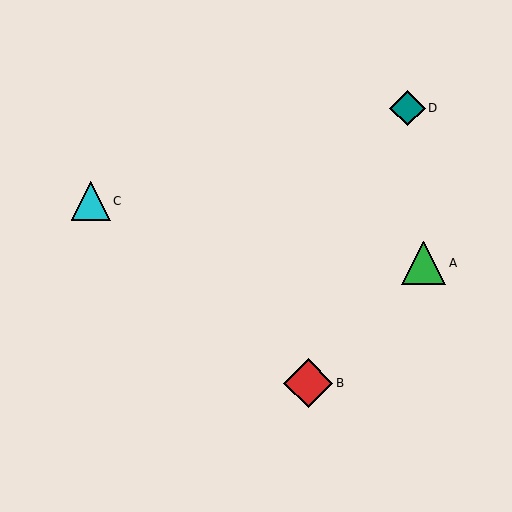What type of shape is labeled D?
Shape D is a teal diamond.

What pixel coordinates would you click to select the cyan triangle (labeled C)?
Click at (91, 201) to select the cyan triangle C.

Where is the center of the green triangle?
The center of the green triangle is at (424, 263).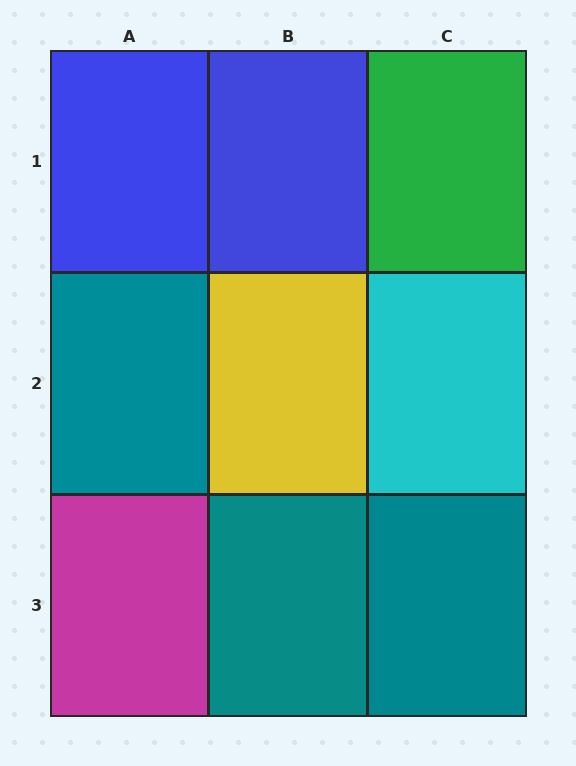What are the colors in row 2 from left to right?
Teal, yellow, cyan.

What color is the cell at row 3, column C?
Teal.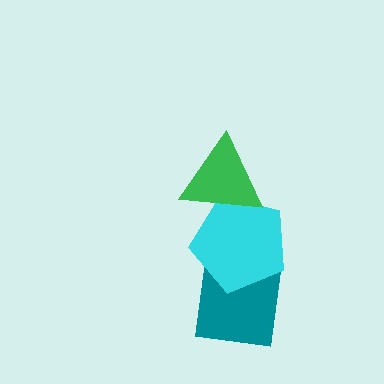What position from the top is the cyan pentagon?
The cyan pentagon is 2nd from the top.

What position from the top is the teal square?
The teal square is 3rd from the top.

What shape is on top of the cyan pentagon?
The green triangle is on top of the cyan pentagon.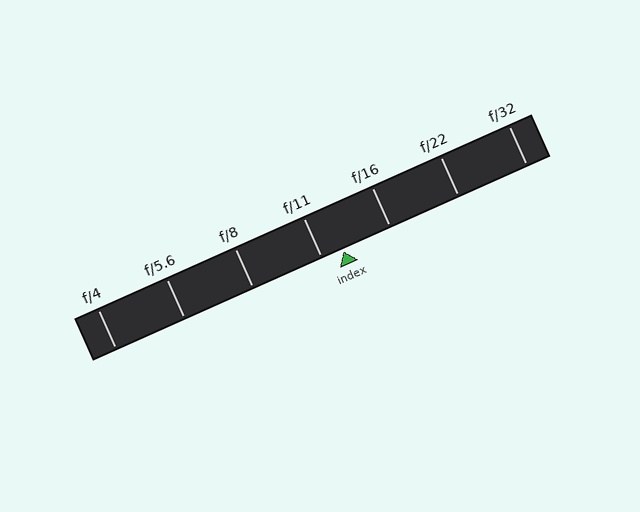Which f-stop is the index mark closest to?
The index mark is closest to f/11.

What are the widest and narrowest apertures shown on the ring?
The widest aperture shown is f/4 and the narrowest is f/32.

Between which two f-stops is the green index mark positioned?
The index mark is between f/11 and f/16.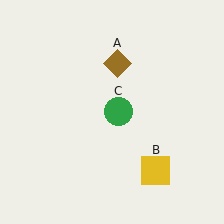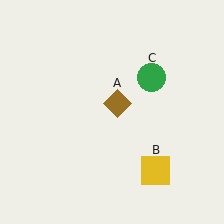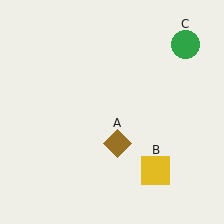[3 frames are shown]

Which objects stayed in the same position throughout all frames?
Yellow square (object B) remained stationary.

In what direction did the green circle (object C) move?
The green circle (object C) moved up and to the right.